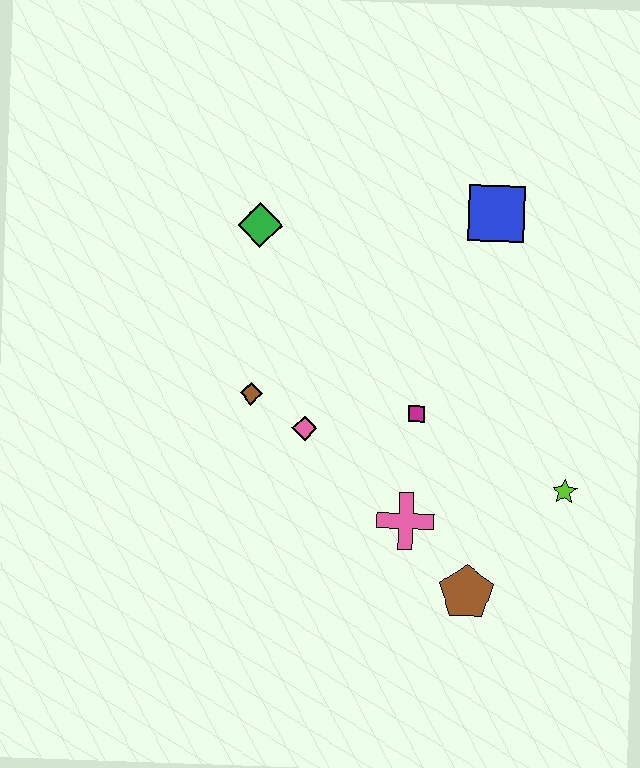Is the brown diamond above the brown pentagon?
Yes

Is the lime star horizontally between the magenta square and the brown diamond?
No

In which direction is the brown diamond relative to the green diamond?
The brown diamond is below the green diamond.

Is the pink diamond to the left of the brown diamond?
No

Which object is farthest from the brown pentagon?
The green diamond is farthest from the brown pentagon.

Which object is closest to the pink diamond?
The brown diamond is closest to the pink diamond.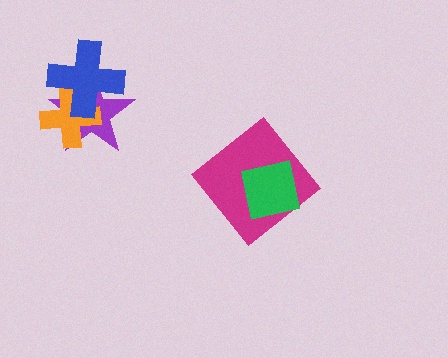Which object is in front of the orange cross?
The blue cross is in front of the orange cross.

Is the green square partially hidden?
No, no other shape covers it.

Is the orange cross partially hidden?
Yes, it is partially covered by another shape.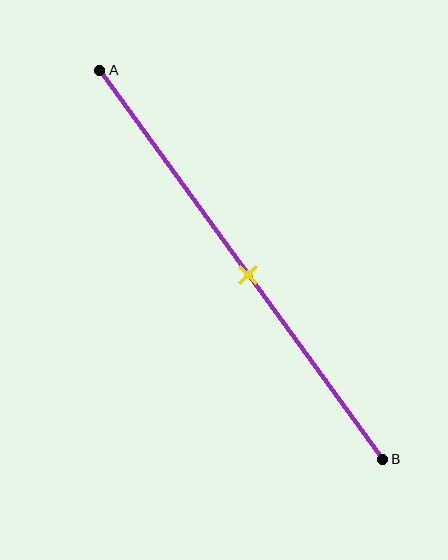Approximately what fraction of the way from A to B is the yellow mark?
The yellow mark is approximately 55% of the way from A to B.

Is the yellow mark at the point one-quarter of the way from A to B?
No, the mark is at about 55% from A, not at the 25% one-quarter point.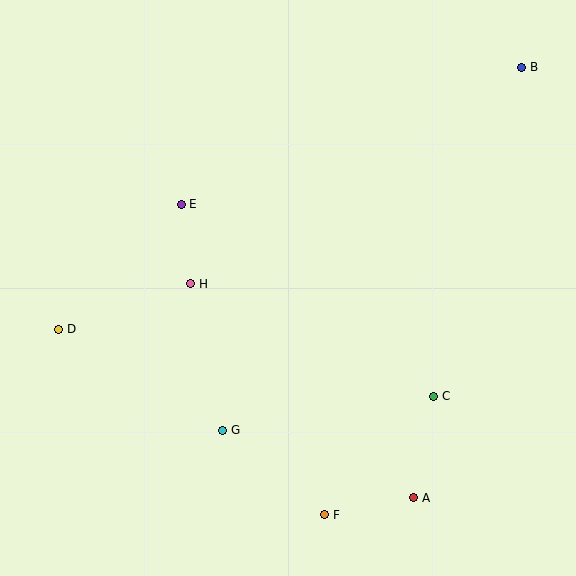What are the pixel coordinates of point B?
Point B is at (522, 67).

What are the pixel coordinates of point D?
Point D is at (59, 329).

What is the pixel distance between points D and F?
The distance between D and F is 325 pixels.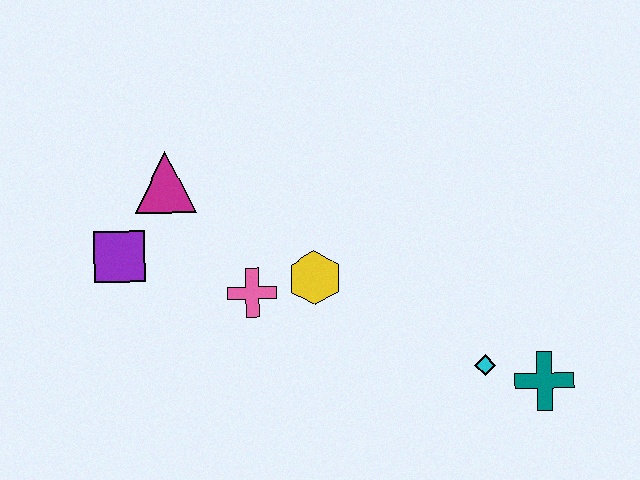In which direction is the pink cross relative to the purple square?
The pink cross is to the right of the purple square.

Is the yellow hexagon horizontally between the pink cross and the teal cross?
Yes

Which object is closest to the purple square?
The magenta triangle is closest to the purple square.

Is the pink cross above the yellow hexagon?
No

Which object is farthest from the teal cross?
The purple square is farthest from the teal cross.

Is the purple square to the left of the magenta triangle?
Yes